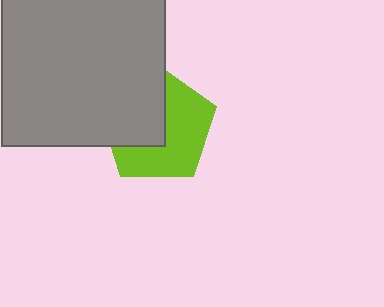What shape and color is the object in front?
The object in front is a gray square.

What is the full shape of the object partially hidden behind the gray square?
The partially hidden object is a lime pentagon.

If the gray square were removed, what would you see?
You would see the complete lime pentagon.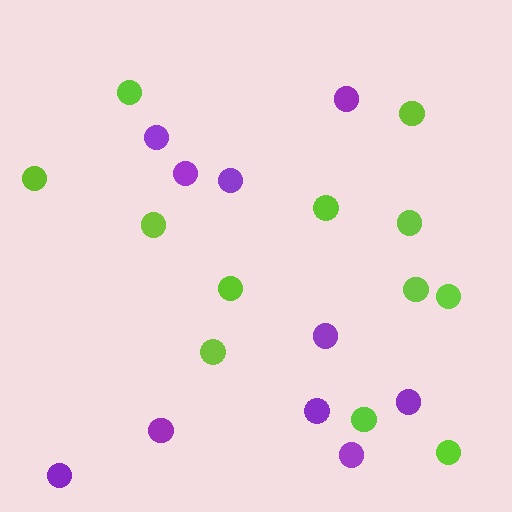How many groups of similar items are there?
There are 2 groups: one group of purple circles (10) and one group of lime circles (12).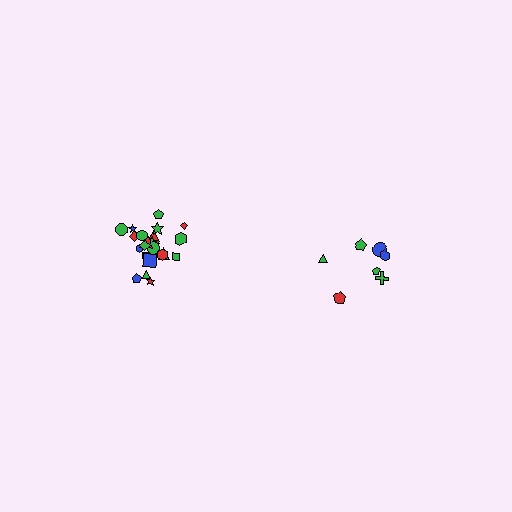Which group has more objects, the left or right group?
The left group.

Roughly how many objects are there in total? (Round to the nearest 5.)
Roughly 30 objects in total.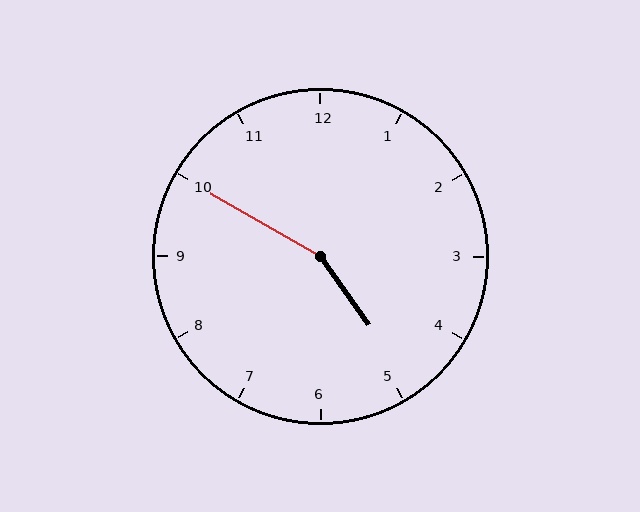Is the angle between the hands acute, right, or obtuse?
It is obtuse.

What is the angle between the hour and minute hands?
Approximately 155 degrees.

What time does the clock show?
4:50.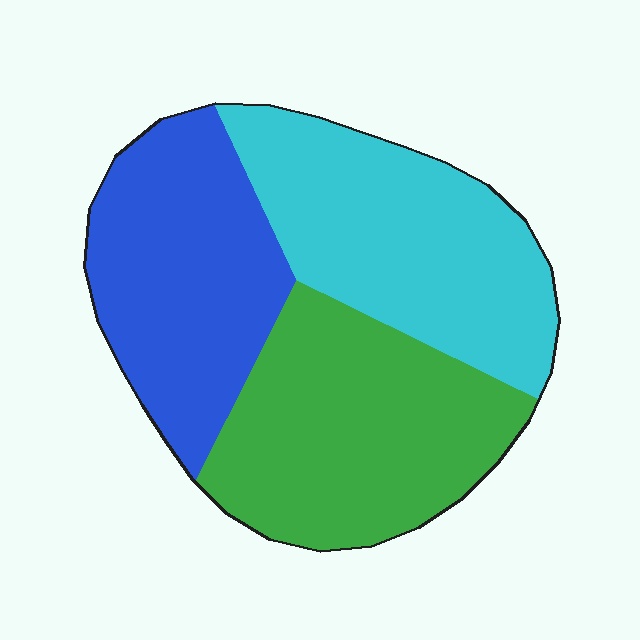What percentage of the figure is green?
Green takes up about one third (1/3) of the figure.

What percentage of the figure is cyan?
Cyan takes up between a third and a half of the figure.